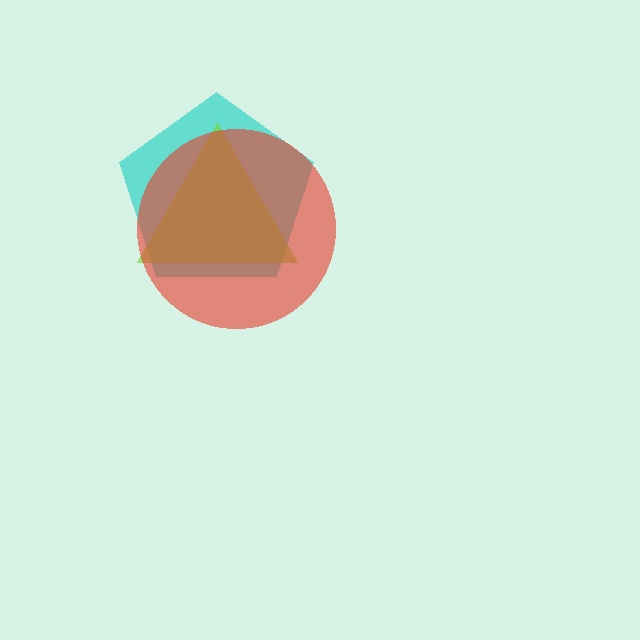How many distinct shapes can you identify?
There are 3 distinct shapes: a cyan pentagon, a lime triangle, a red circle.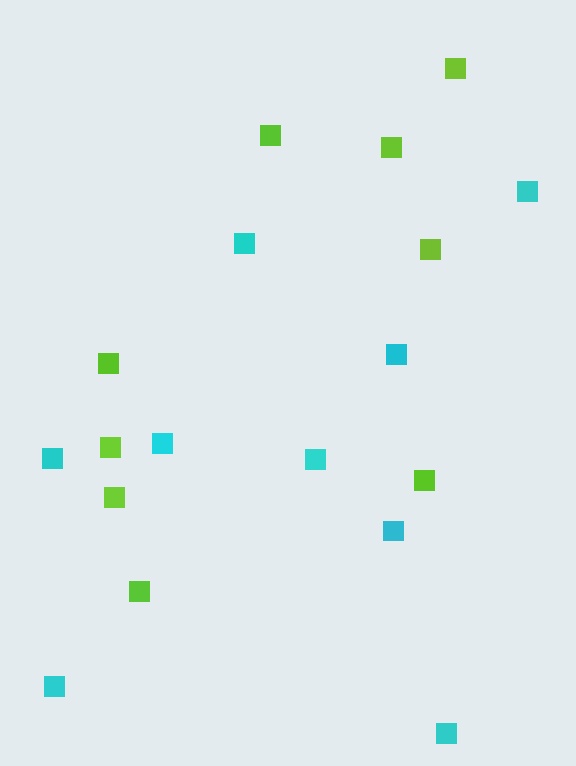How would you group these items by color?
There are 2 groups: one group of lime squares (9) and one group of cyan squares (9).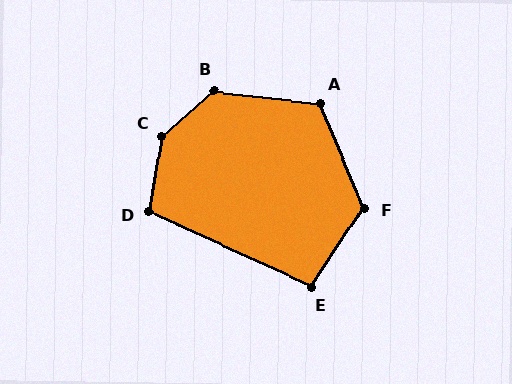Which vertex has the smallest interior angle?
E, at approximately 99 degrees.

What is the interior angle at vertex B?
Approximately 132 degrees (obtuse).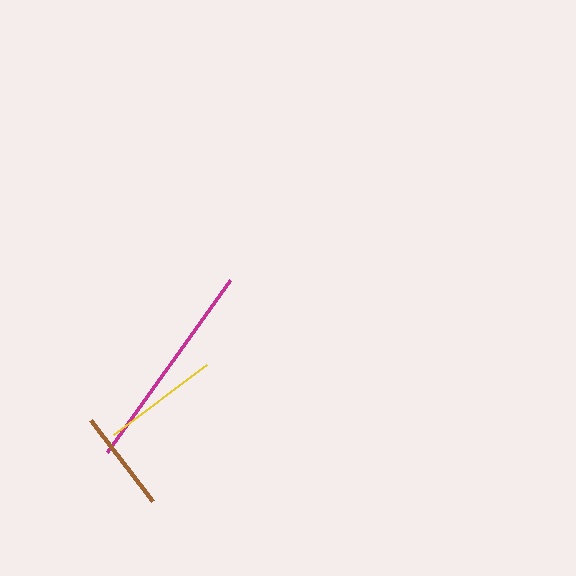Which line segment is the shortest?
The brown line is the shortest at approximately 102 pixels.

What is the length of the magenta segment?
The magenta segment is approximately 211 pixels long.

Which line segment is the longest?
The magenta line is the longest at approximately 211 pixels.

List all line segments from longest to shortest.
From longest to shortest: magenta, yellow, brown.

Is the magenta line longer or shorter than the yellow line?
The magenta line is longer than the yellow line.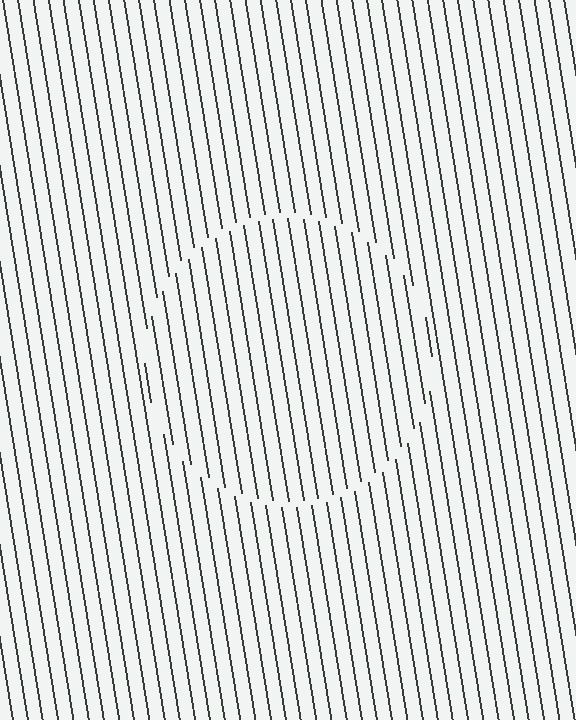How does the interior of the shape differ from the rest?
The interior of the shape contains the same grating, shifted by half a period — the contour is defined by the phase discontinuity where line-ends from the inner and outer gratings abut.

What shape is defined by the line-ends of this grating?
An illusory circle. The interior of the shape contains the same grating, shifted by half a period — the contour is defined by the phase discontinuity where line-ends from the inner and outer gratings abut.